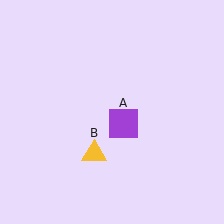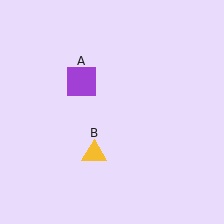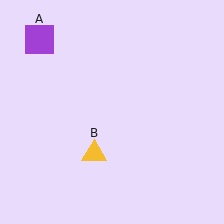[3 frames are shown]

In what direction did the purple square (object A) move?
The purple square (object A) moved up and to the left.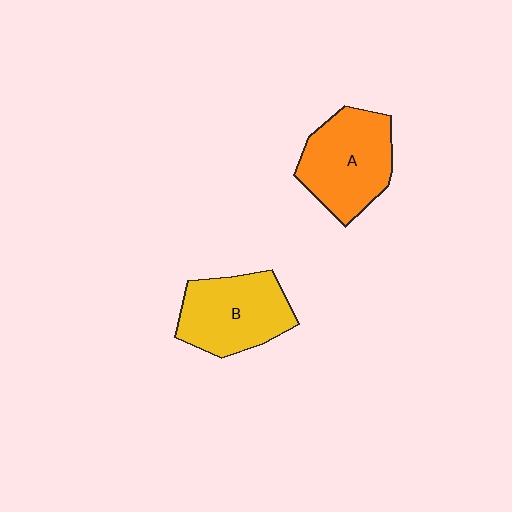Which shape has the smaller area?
Shape B (yellow).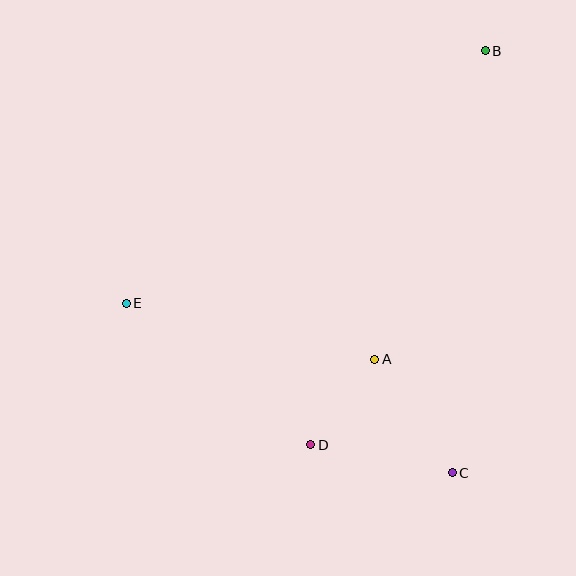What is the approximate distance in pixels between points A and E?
The distance between A and E is approximately 255 pixels.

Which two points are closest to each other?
Points A and D are closest to each other.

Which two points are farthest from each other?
Points B and E are farthest from each other.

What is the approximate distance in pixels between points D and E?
The distance between D and E is approximately 233 pixels.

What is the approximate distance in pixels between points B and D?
The distance between B and D is approximately 431 pixels.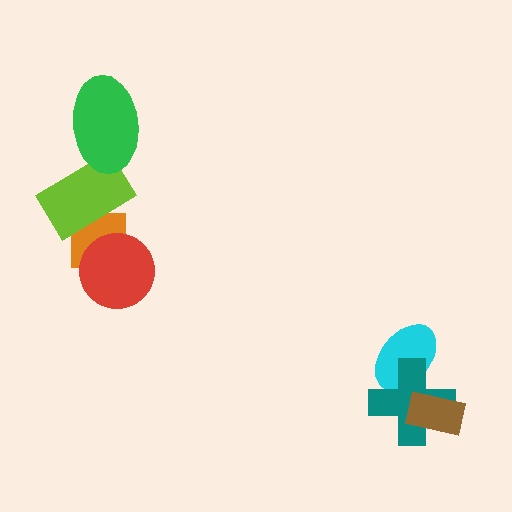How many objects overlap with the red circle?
1 object overlaps with the red circle.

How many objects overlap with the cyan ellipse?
1 object overlaps with the cyan ellipse.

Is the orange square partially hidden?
Yes, it is partially covered by another shape.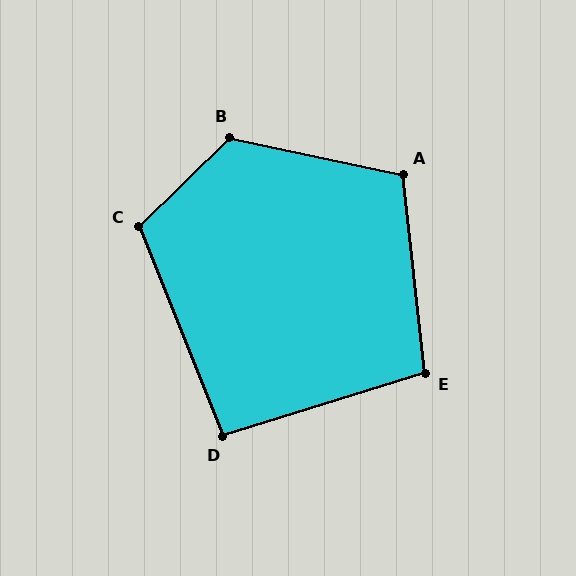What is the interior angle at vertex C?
Approximately 113 degrees (obtuse).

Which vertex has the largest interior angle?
B, at approximately 123 degrees.